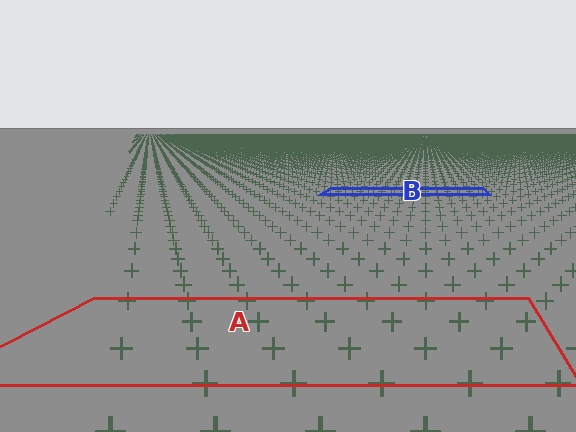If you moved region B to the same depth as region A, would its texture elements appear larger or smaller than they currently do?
They would appear larger. At a closer depth, the same texture elements are projected at a bigger on-screen size.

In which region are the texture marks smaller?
The texture marks are smaller in region B, because it is farther away.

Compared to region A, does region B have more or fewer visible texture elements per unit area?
Region B has more texture elements per unit area — they are packed more densely because it is farther away.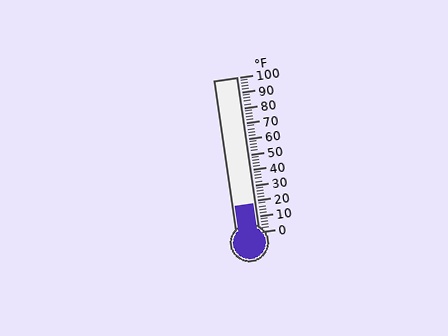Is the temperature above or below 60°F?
The temperature is below 60°F.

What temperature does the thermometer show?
The thermometer shows approximately 18°F.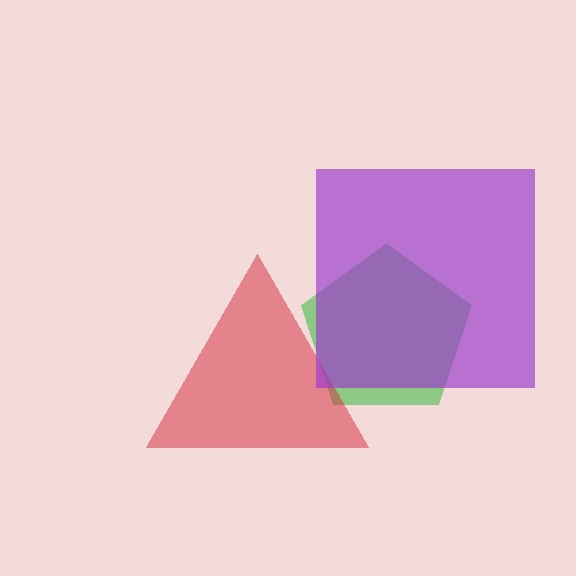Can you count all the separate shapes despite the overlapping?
Yes, there are 3 separate shapes.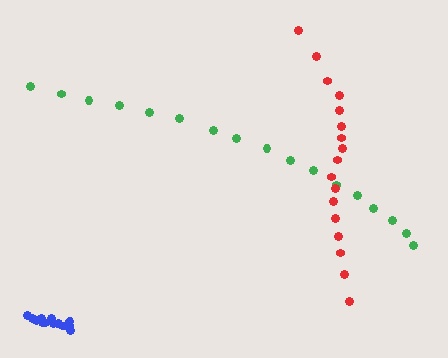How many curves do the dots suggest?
There are 3 distinct paths.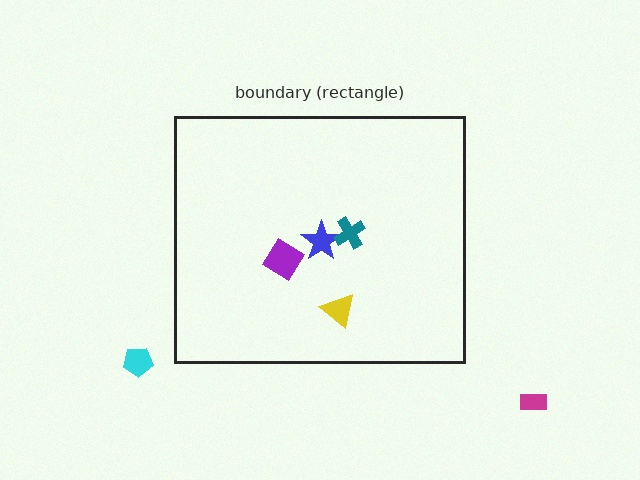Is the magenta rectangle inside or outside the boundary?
Outside.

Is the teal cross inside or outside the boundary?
Inside.